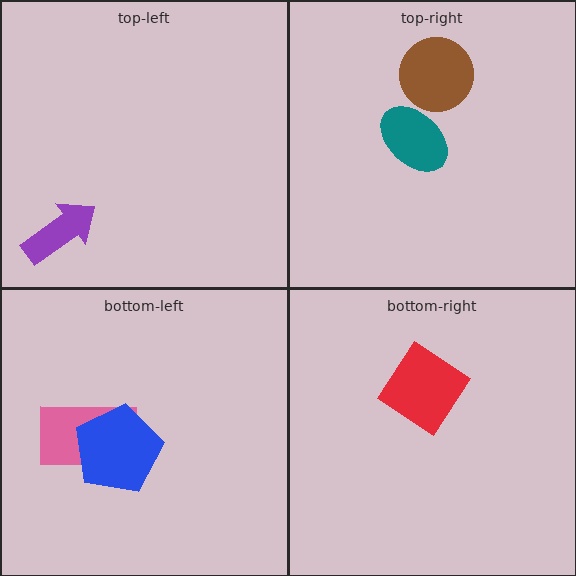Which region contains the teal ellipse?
The top-right region.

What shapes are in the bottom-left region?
The pink rectangle, the blue pentagon.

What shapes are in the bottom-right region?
The red diamond.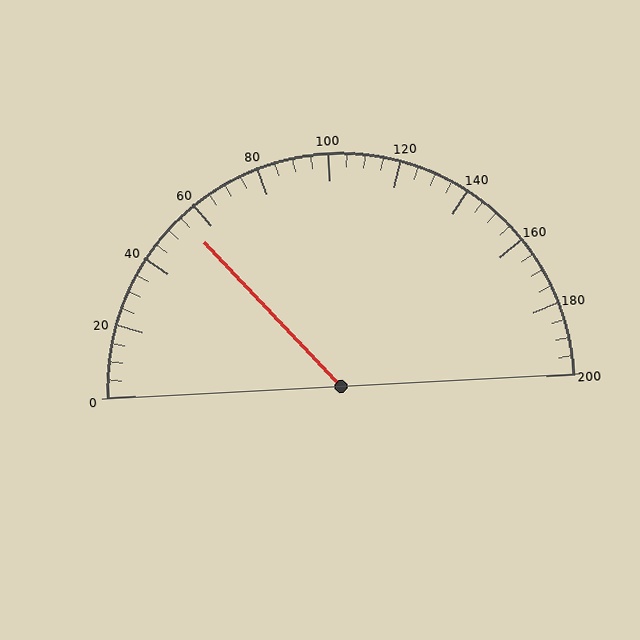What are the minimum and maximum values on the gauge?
The gauge ranges from 0 to 200.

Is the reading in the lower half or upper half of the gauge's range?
The reading is in the lower half of the range (0 to 200).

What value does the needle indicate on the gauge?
The needle indicates approximately 55.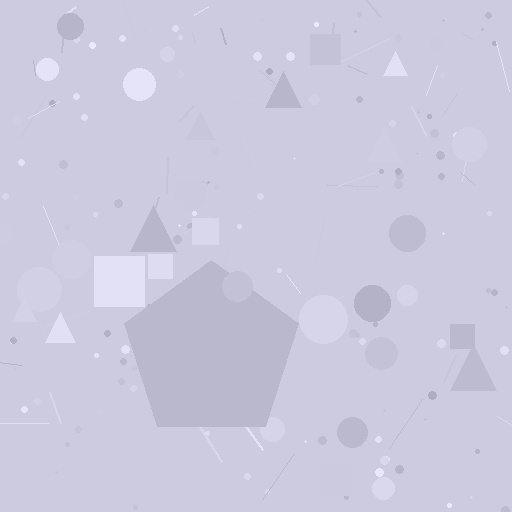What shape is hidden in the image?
A pentagon is hidden in the image.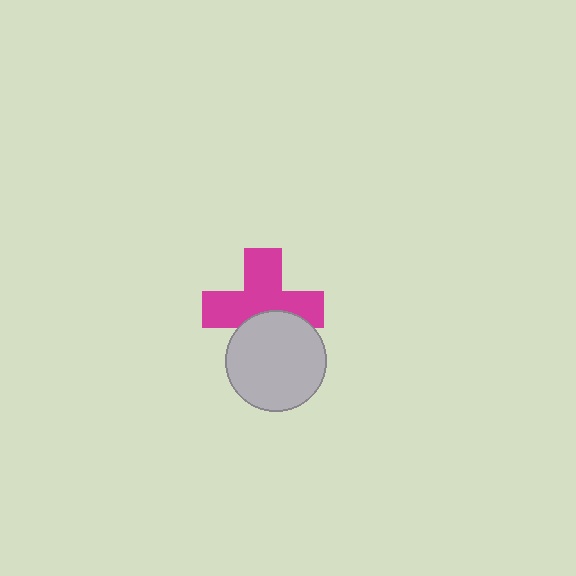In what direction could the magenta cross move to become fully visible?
The magenta cross could move up. That would shift it out from behind the light gray circle entirely.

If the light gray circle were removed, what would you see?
You would see the complete magenta cross.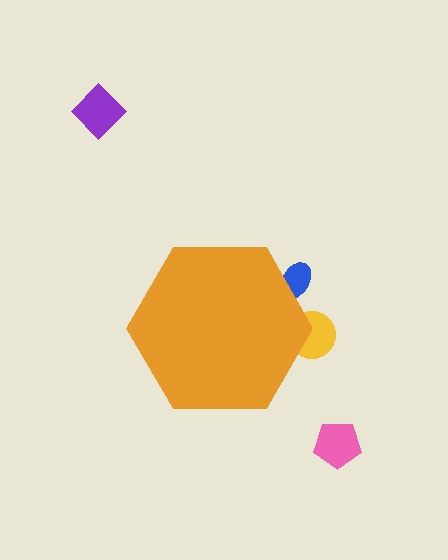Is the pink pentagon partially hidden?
No, the pink pentagon is fully visible.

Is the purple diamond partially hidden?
No, the purple diamond is fully visible.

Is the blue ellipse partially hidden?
Yes, the blue ellipse is partially hidden behind the orange hexagon.